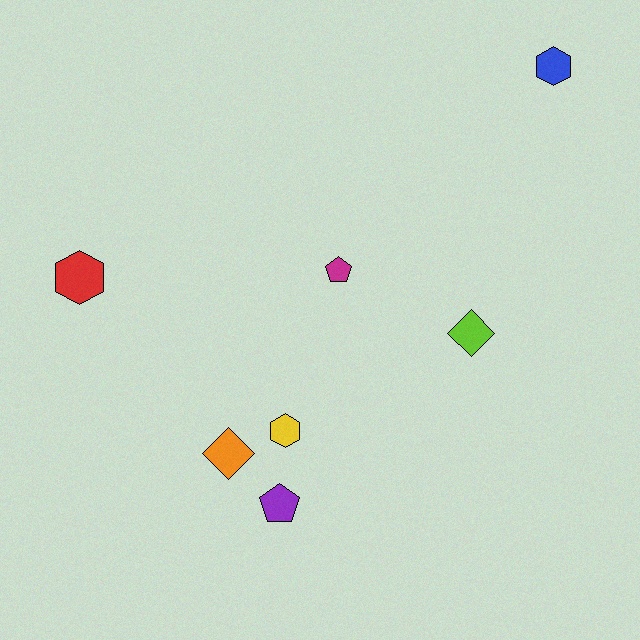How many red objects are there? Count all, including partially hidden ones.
There is 1 red object.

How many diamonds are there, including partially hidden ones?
There are 2 diamonds.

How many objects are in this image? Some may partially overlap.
There are 7 objects.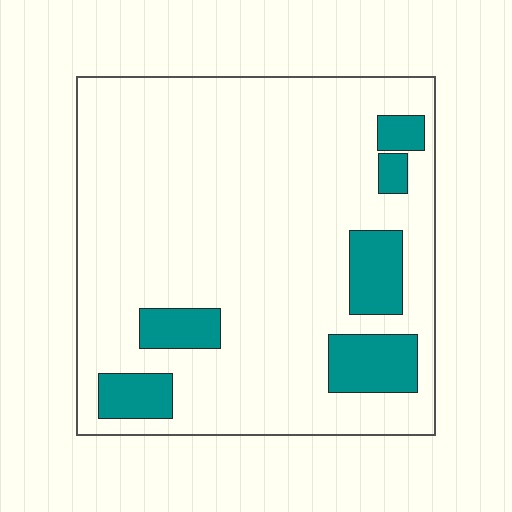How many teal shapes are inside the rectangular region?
6.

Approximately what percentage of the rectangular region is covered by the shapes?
Approximately 15%.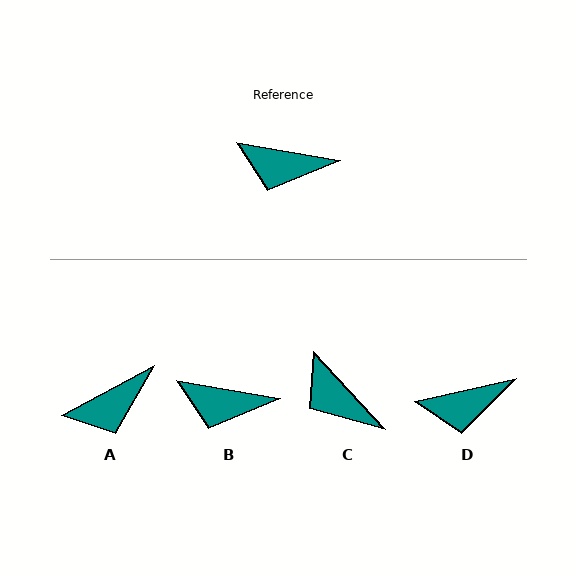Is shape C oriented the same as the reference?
No, it is off by about 38 degrees.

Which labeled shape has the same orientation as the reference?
B.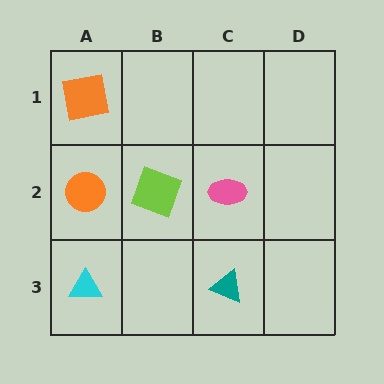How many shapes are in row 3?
2 shapes.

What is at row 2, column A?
An orange circle.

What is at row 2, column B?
A lime square.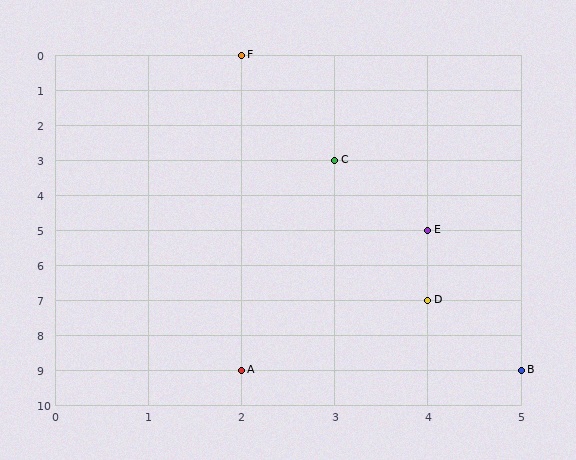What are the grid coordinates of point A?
Point A is at grid coordinates (2, 9).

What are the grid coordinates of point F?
Point F is at grid coordinates (2, 0).